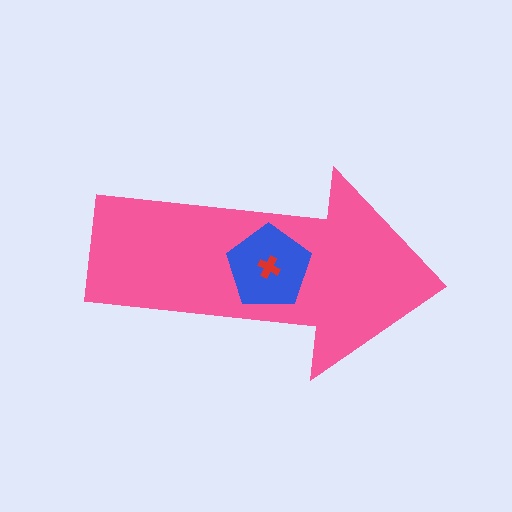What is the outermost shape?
The pink arrow.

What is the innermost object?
The red cross.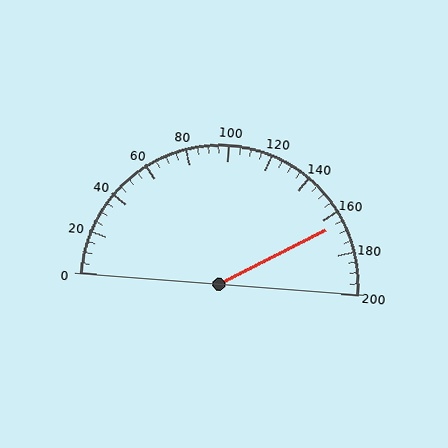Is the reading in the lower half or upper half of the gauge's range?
The reading is in the upper half of the range (0 to 200).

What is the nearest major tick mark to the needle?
The nearest major tick mark is 160.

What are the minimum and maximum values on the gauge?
The gauge ranges from 0 to 200.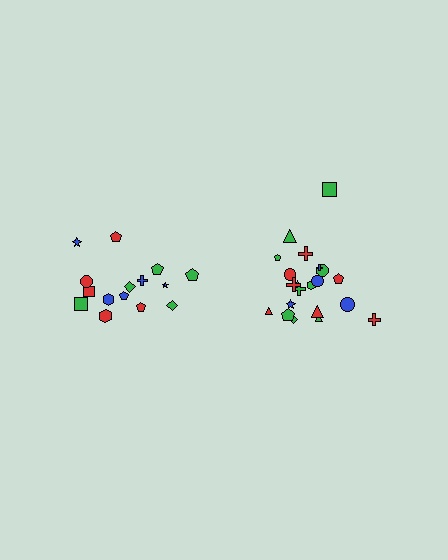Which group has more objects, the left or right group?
The right group.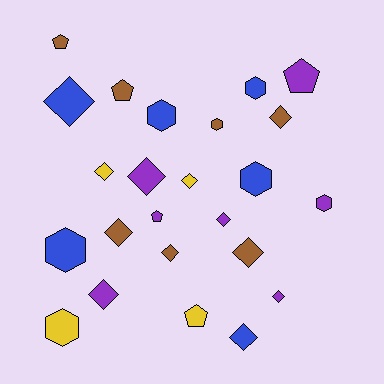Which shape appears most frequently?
Diamond, with 12 objects.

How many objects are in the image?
There are 24 objects.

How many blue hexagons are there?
There are 4 blue hexagons.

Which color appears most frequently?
Purple, with 7 objects.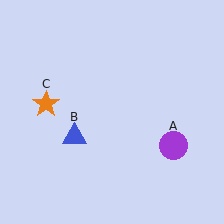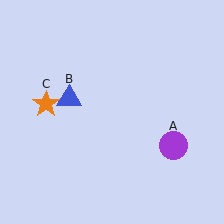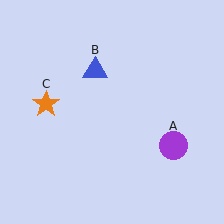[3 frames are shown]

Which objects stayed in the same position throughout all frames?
Purple circle (object A) and orange star (object C) remained stationary.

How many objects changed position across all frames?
1 object changed position: blue triangle (object B).